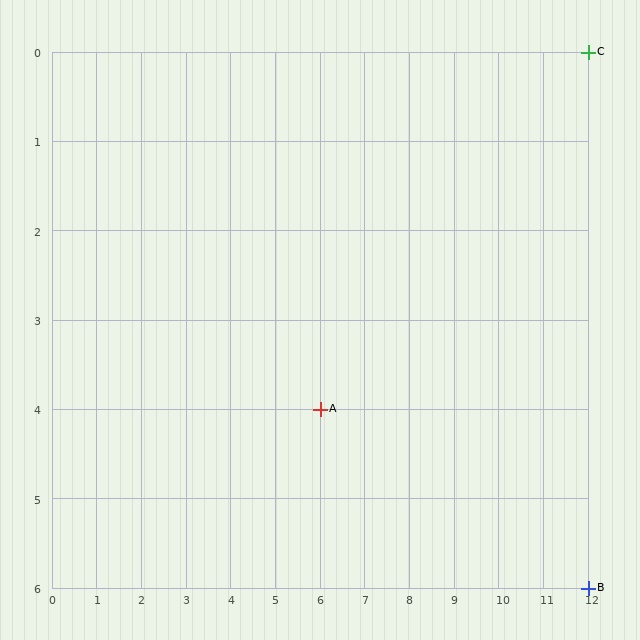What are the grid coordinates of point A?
Point A is at grid coordinates (6, 4).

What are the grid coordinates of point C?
Point C is at grid coordinates (12, 0).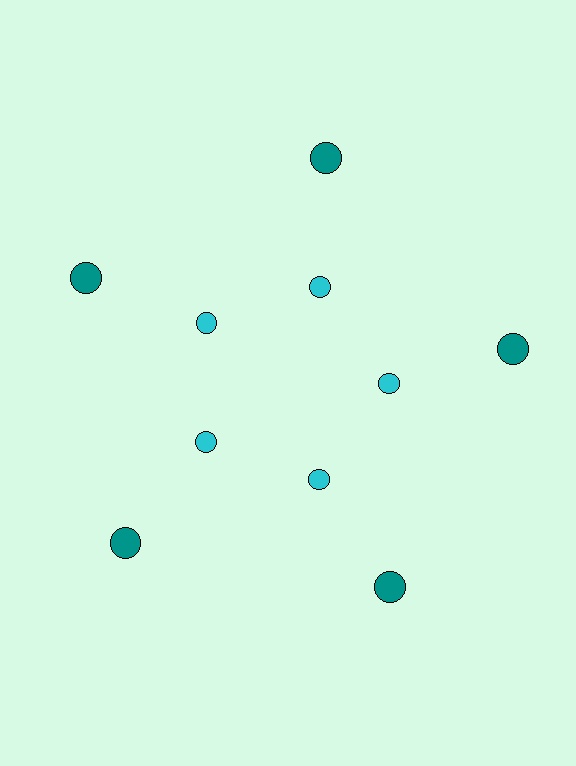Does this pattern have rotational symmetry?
Yes, this pattern has 5-fold rotational symmetry. It looks the same after rotating 72 degrees around the center.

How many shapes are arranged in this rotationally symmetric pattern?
There are 10 shapes, arranged in 5 groups of 2.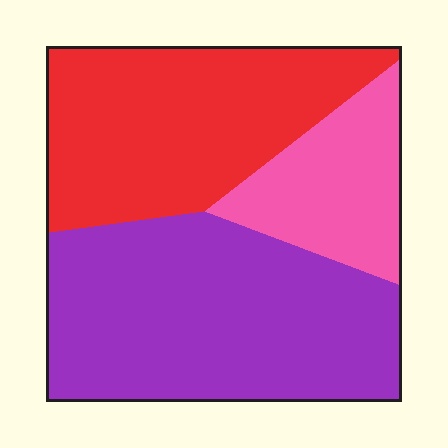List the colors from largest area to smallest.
From largest to smallest: purple, red, pink.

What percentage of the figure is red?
Red covers 36% of the figure.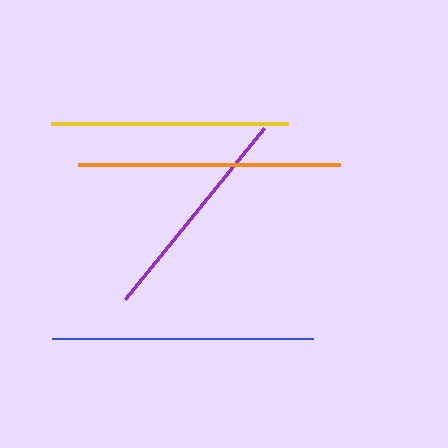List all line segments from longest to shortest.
From longest to shortest: orange, blue, yellow, purple.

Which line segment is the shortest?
The purple line is the shortest at approximately 221 pixels.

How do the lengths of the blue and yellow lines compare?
The blue and yellow lines are approximately the same length.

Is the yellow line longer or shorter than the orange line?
The orange line is longer than the yellow line.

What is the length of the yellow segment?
The yellow segment is approximately 237 pixels long.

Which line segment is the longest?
The orange line is the longest at approximately 262 pixels.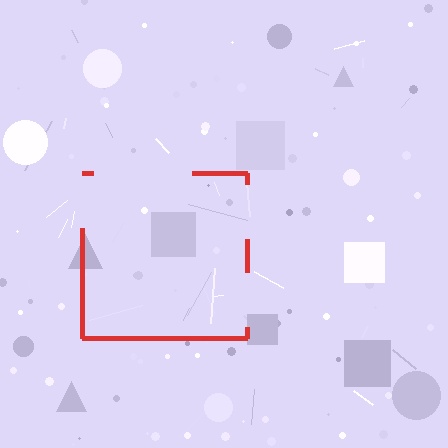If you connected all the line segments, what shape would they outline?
They would outline a square.